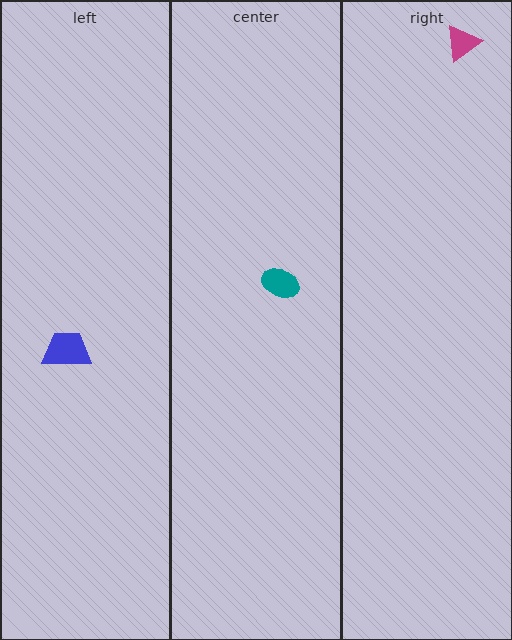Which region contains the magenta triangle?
The right region.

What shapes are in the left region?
The blue trapezoid.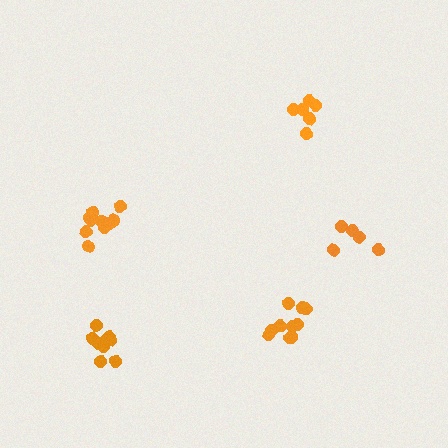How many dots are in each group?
Group 1: 6 dots, Group 2: 9 dots, Group 3: 5 dots, Group 4: 10 dots, Group 5: 10 dots (40 total).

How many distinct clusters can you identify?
There are 5 distinct clusters.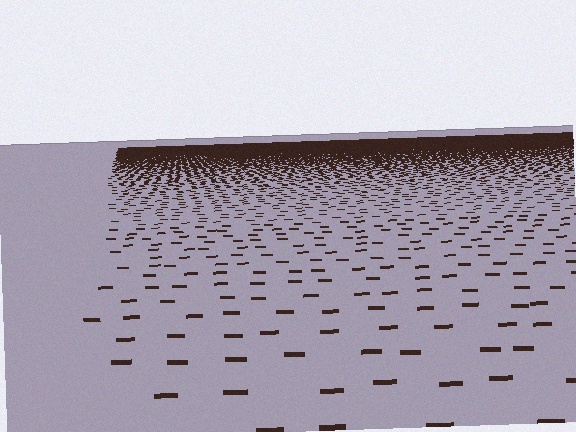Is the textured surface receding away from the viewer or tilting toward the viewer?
The surface is receding away from the viewer. Texture elements get smaller and denser toward the top.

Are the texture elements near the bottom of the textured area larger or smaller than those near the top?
Larger. Near the bottom, elements are closer to the viewer and appear at a bigger on-screen size.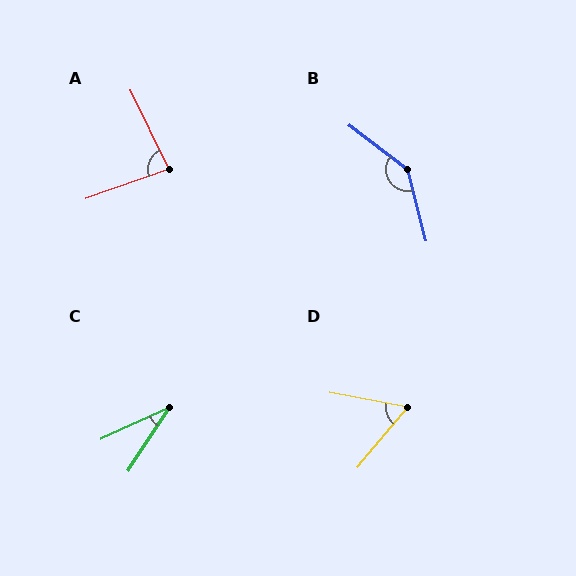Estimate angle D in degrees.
Approximately 60 degrees.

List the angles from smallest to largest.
C (32°), D (60°), A (83°), B (142°).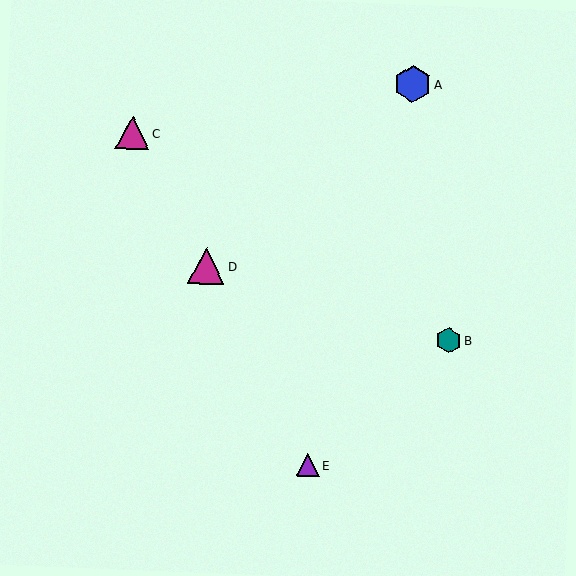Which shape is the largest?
The blue hexagon (labeled A) is the largest.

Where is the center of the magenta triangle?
The center of the magenta triangle is at (207, 266).